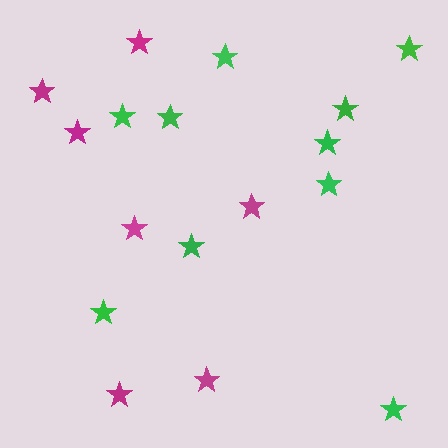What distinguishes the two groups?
There are 2 groups: one group of magenta stars (7) and one group of green stars (10).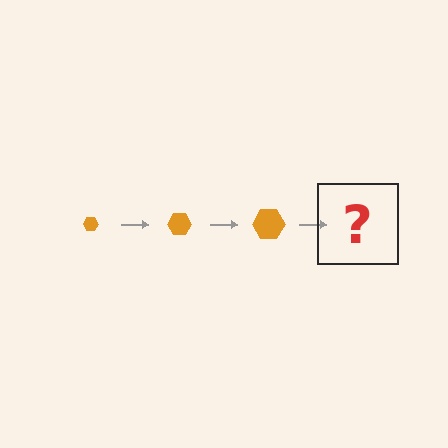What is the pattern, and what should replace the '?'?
The pattern is that the hexagon gets progressively larger each step. The '?' should be an orange hexagon, larger than the previous one.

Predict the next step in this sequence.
The next step is an orange hexagon, larger than the previous one.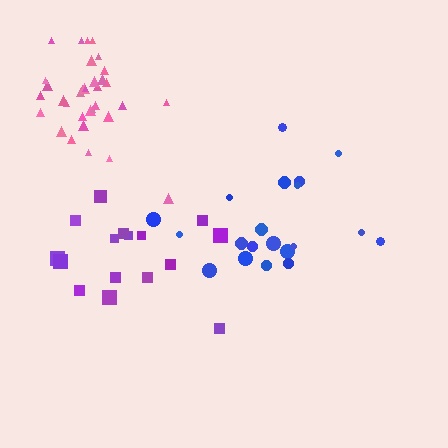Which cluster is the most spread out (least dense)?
Purple.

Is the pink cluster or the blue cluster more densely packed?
Pink.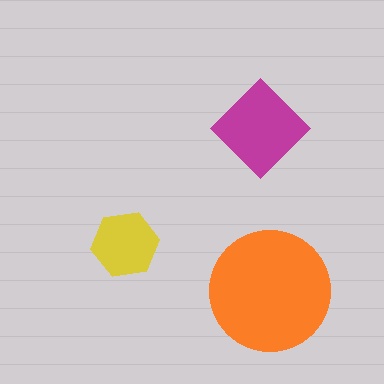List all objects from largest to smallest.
The orange circle, the magenta diamond, the yellow hexagon.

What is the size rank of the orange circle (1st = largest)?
1st.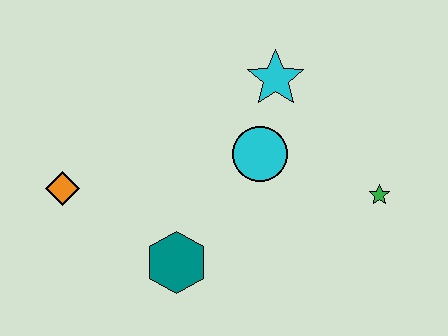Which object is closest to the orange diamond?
The teal hexagon is closest to the orange diamond.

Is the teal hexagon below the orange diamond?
Yes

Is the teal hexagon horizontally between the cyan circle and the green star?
No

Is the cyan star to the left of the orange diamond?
No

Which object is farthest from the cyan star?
The orange diamond is farthest from the cyan star.